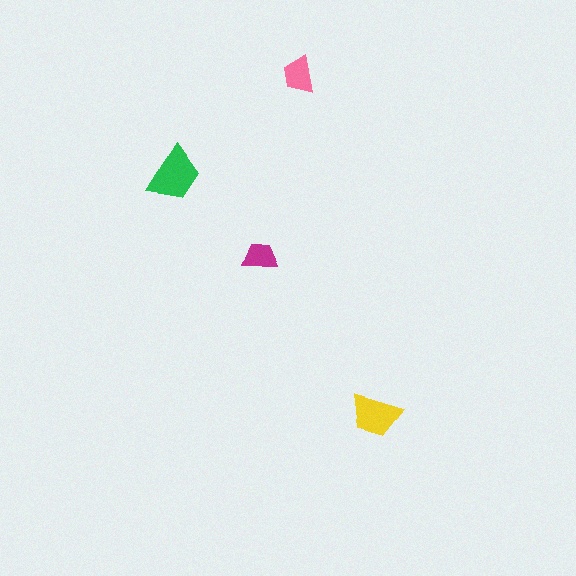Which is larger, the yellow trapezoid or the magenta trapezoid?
The yellow one.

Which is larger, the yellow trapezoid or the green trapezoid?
The green one.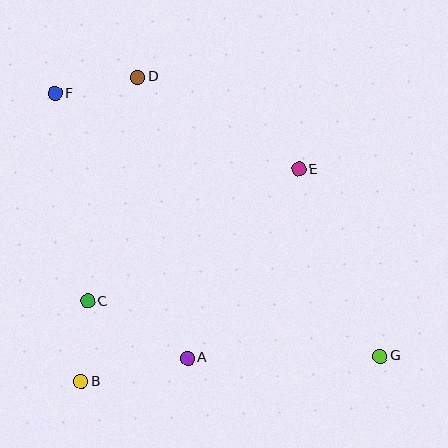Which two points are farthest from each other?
Points F and G are farthest from each other.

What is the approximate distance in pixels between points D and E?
The distance between D and E is approximately 186 pixels.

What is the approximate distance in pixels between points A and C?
The distance between A and C is approximately 115 pixels.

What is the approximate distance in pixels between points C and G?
The distance between C and G is approximately 297 pixels.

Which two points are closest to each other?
Points B and C are closest to each other.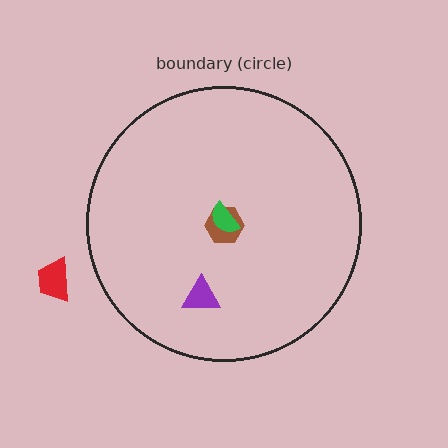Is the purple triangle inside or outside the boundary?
Inside.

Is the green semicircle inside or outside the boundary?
Inside.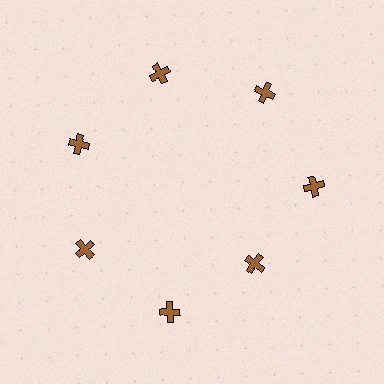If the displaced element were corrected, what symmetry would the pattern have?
It would have 7-fold rotational symmetry — the pattern would map onto itself every 51 degrees.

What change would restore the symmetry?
The symmetry would be restored by moving it outward, back onto the ring so that all 7 crosses sit at equal angles and equal distance from the center.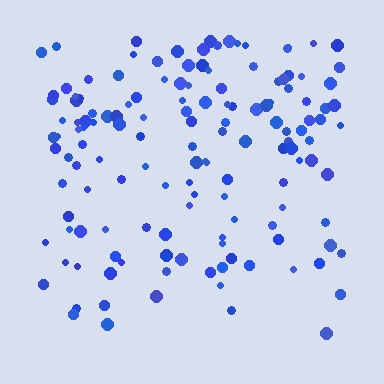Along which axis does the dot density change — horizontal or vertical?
Vertical.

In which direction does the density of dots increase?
From bottom to top, with the top side densest.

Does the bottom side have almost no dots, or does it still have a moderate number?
Still a moderate number, just noticeably fewer than the top.